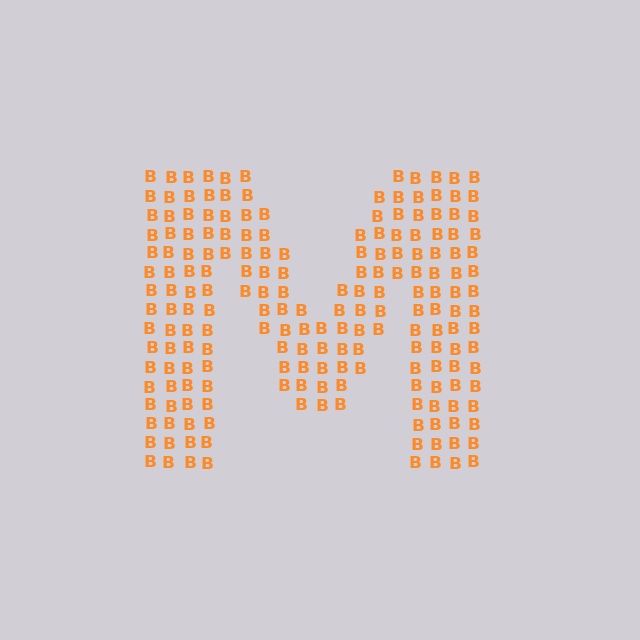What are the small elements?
The small elements are letter B's.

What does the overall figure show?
The overall figure shows the letter M.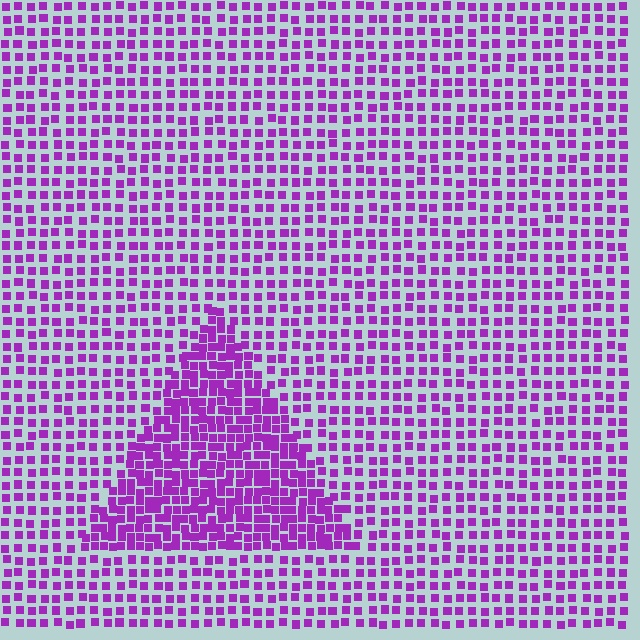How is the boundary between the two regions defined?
The boundary is defined by a change in element density (approximately 1.9x ratio). All elements are the same color, size, and shape.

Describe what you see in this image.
The image contains small purple elements arranged at two different densities. A triangle-shaped region is visible where the elements are more densely packed than the surrounding area.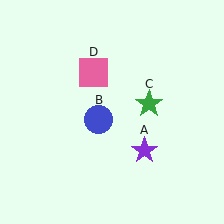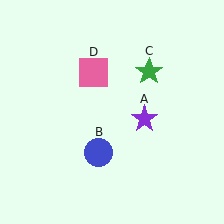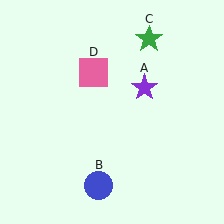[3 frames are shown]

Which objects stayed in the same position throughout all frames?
Pink square (object D) remained stationary.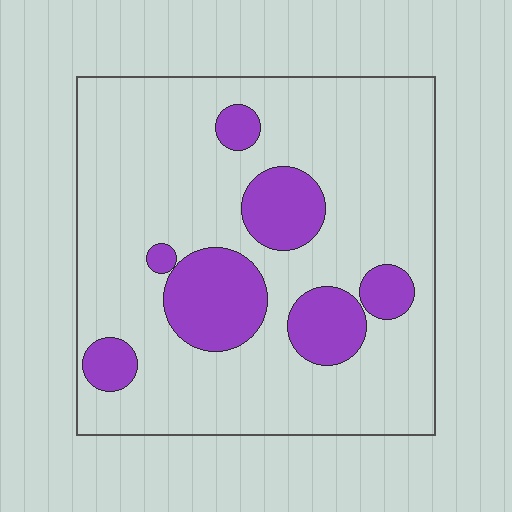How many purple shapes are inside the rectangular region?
7.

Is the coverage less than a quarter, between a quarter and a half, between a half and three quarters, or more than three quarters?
Less than a quarter.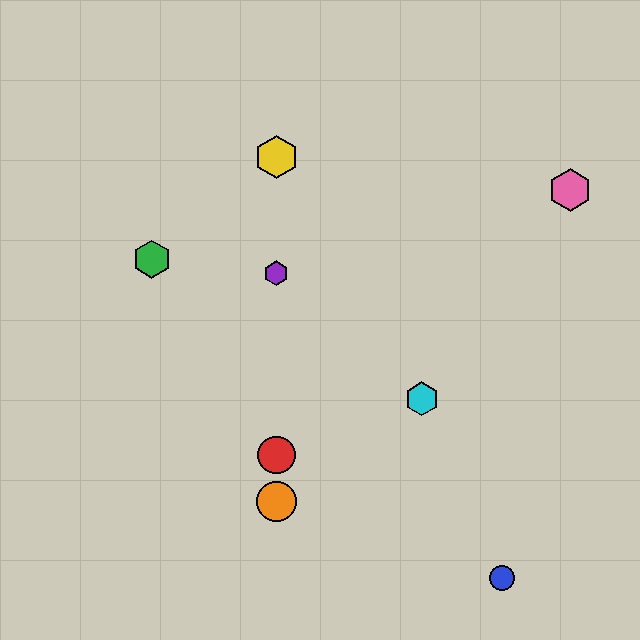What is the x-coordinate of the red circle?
The red circle is at x≈276.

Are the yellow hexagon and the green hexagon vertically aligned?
No, the yellow hexagon is at x≈276 and the green hexagon is at x≈152.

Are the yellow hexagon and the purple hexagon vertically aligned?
Yes, both are at x≈276.